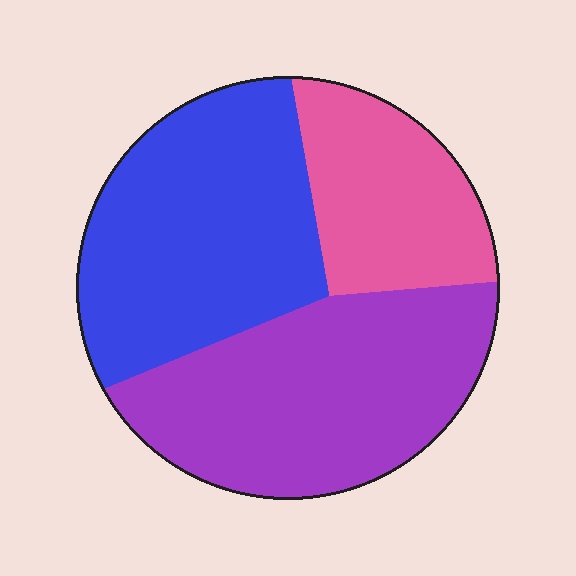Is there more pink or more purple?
Purple.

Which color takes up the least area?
Pink, at roughly 20%.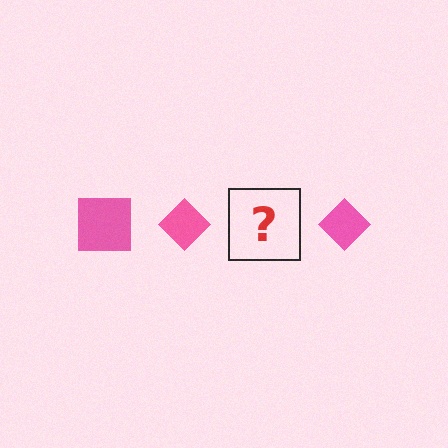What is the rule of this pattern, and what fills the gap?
The rule is that the pattern cycles through square, diamond shapes in pink. The gap should be filled with a pink square.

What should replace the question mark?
The question mark should be replaced with a pink square.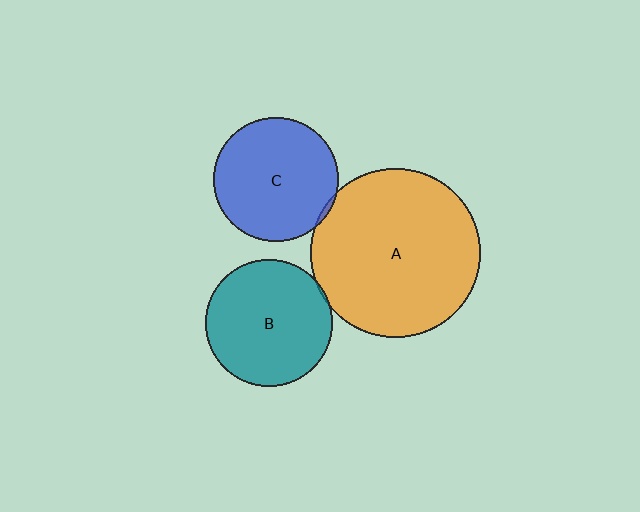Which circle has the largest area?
Circle A (orange).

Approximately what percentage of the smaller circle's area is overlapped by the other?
Approximately 5%.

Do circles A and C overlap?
Yes.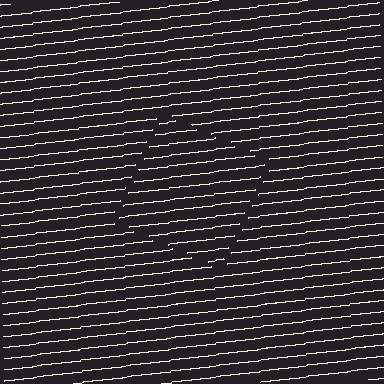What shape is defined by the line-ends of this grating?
An illusory square. The interior of the shape contains the same grating, shifted by half a period — the contour is defined by the phase discontinuity where line-ends from the inner and outer gratings abut.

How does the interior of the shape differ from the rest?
The interior of the shape contains the same grating, shifted by half a period — the contour is defined by the phase discontinuity where line-ends from the inner and outer gratings abut.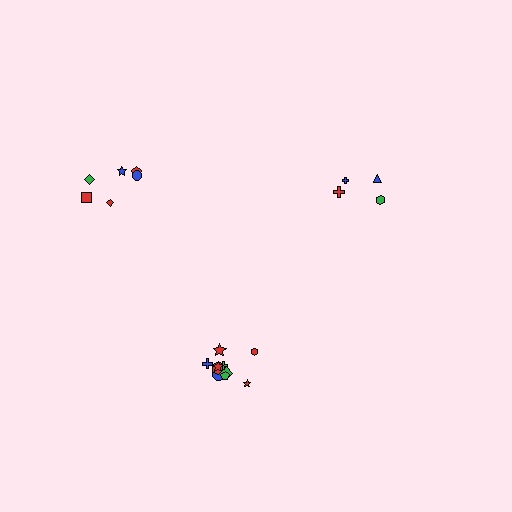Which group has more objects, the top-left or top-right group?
The top-left group.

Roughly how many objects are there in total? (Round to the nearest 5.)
Roughly 20 objects in total.